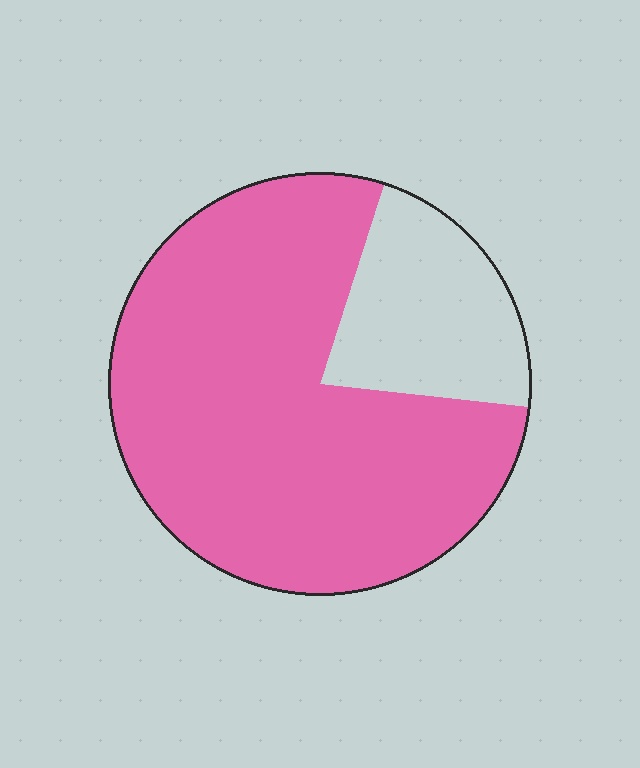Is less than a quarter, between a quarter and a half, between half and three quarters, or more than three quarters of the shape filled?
More than three quarters.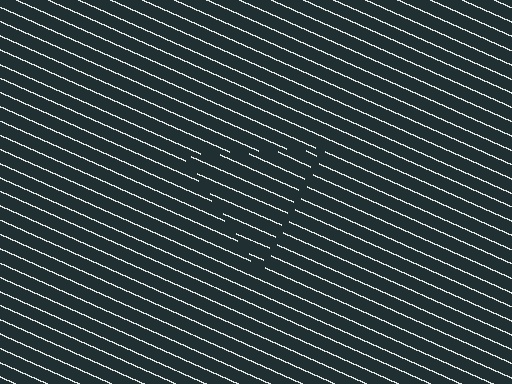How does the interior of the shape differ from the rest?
The interior of the shape contains the same grating, shifted by half a period — the contour is defined by the phase discontinuity where line-ends from the inner and outer gratings abut.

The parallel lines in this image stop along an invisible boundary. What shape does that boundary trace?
An illusory triangle. The interior of the shape contains the same grating, shifted by half a period — the contour is defined by the phase discontinuity where line-ends from the inner and outer gratings abut.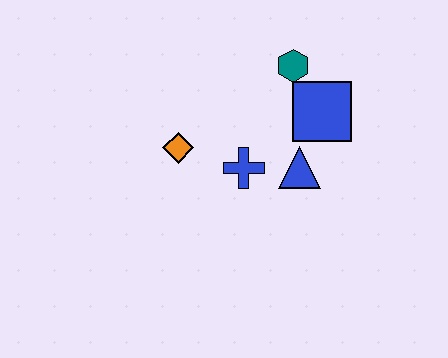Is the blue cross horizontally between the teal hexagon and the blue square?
No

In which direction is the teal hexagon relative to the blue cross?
The teal hexagon is above the blue cross.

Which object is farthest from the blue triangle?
The orange diamond is farthest from the blue triangle.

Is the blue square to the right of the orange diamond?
Yes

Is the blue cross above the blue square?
No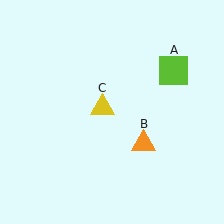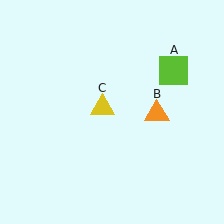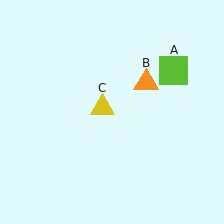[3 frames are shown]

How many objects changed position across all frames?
1 object changed position: orange triangle (object B).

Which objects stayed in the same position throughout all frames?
Lime square (object A) and yellow triangle (object C) remained stationary.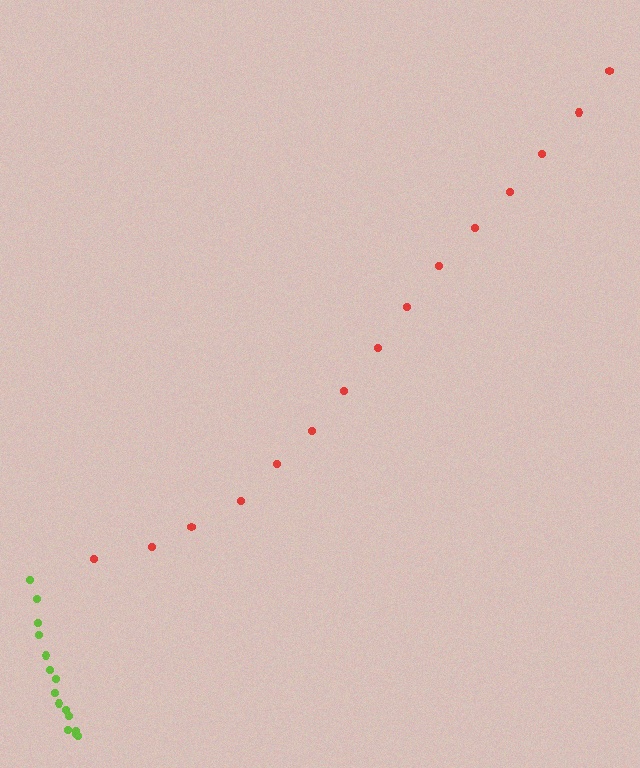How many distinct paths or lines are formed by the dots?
There are 2 distinct paths.